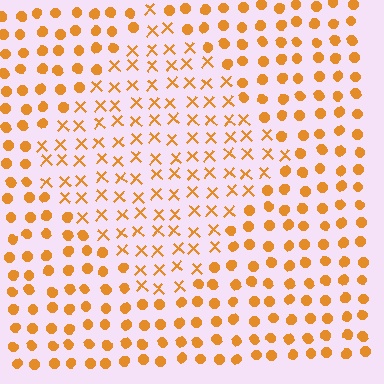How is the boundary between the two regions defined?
The boundary is defined by a change in element shape: X marks inside vs. circles outside. All elements share the same color and spacing.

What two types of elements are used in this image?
The image uses X marks inside the diamond region and circles outside it.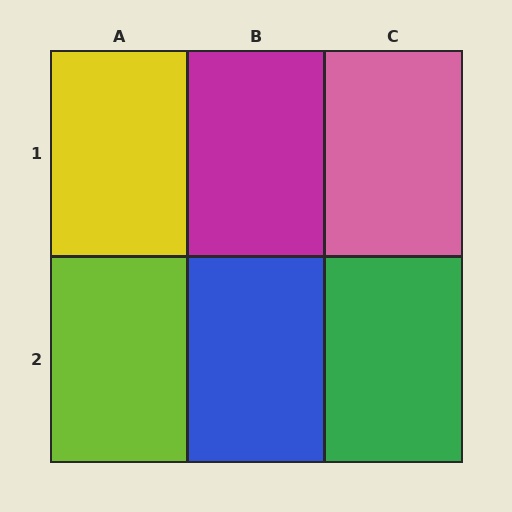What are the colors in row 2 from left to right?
Lime, blue, green.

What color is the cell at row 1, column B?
Magenta.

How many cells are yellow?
1 cell is yellow.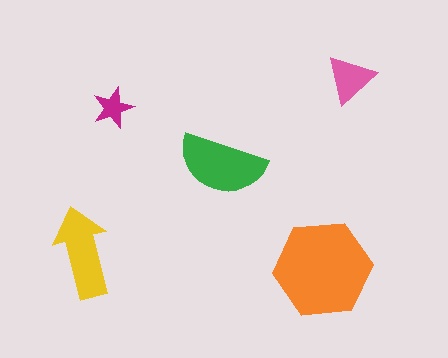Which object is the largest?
The orange hexagon.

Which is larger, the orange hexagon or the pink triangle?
The orange hexagon.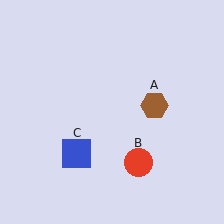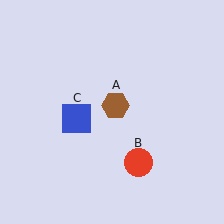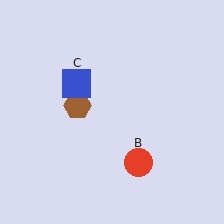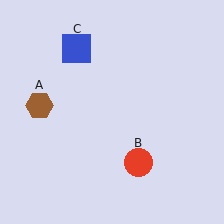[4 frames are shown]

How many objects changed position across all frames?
2 objects changed position: brown hexagon (object A), blue square (object C).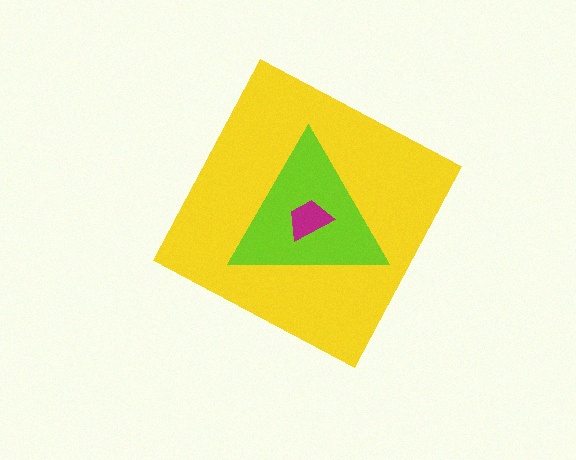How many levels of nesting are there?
3.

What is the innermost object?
The magenta trapezoid.